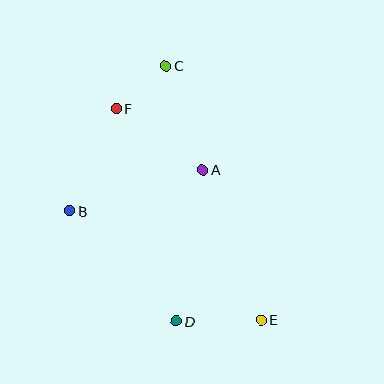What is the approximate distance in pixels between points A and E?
The distance between A and E is approximately 161 pixels.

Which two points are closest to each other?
Points C and F are closest to each other.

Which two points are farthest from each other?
Points C and E are farthest from each other.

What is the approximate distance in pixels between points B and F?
The distance between B and F is approximately 112 pixels.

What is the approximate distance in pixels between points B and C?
The distance between B and C is approximately 174 pixels.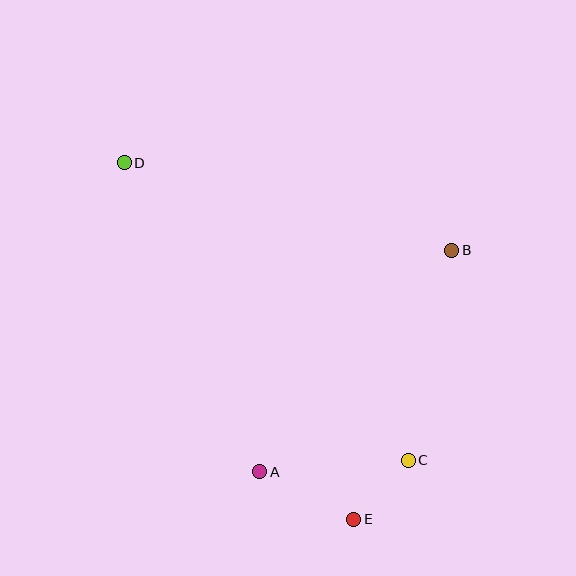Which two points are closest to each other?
Points C and E are closest to each other.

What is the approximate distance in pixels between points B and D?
The distance between B and D is approximately 339 pixels.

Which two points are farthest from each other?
Points D and E are farthest from each other.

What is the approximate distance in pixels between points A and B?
The distance between A and B is approximately 293 pixels.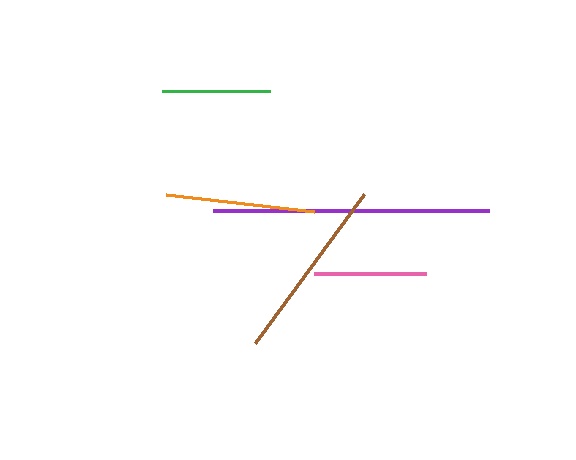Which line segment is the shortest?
The green line is the shortest at approximately 108 pixels.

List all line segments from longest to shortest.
From longest to shortest: purple, brown, orange, pink, green.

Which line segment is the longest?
The purple line is the longest at approximately 275 pixels.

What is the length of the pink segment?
The pink segment is approximately 113 pixels long.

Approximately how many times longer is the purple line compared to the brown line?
The purple line is approximately 1.5 times the length of the brown line.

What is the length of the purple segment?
The purple segment is approximately 275 pixels long.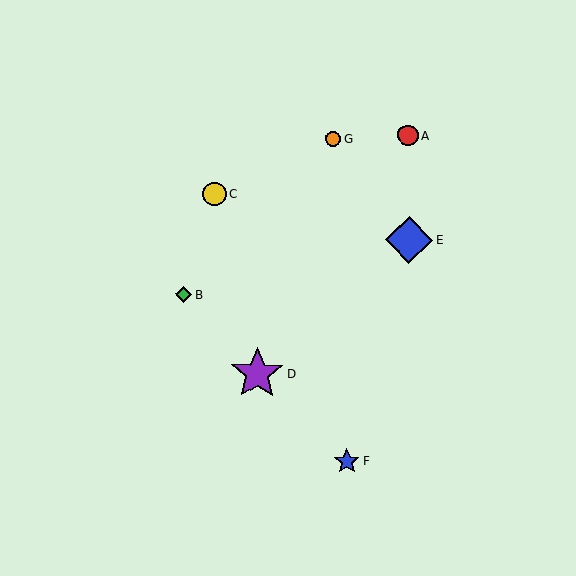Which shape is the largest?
The purple star (labeled D) is the largest.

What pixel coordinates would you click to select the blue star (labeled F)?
Click at (347, 461) to select the blue star F.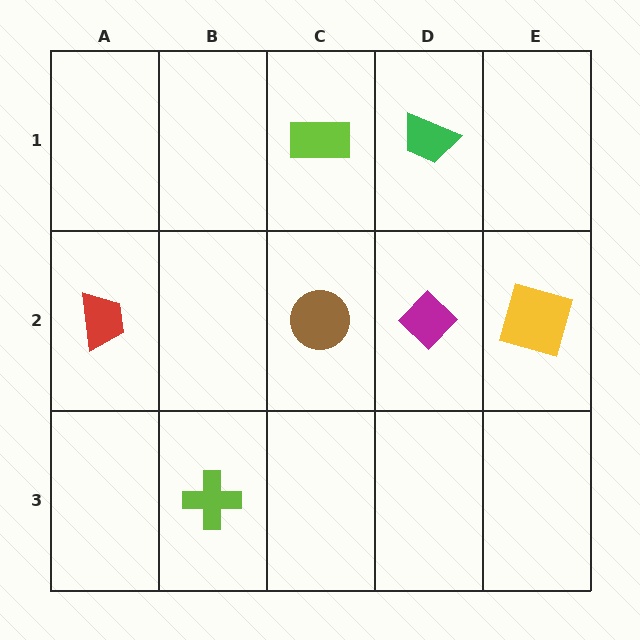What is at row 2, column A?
A red trapezoid.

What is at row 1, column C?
A lime rectangle.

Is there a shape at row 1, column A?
No, that cell is empty.